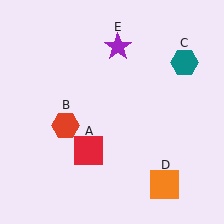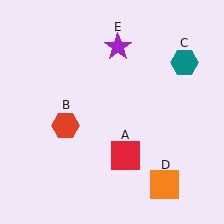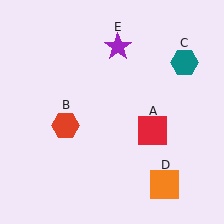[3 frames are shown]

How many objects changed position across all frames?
1 object changed position: red square (object A).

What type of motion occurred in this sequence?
The red square (object A) rotated counterclockwise around the center of the scene.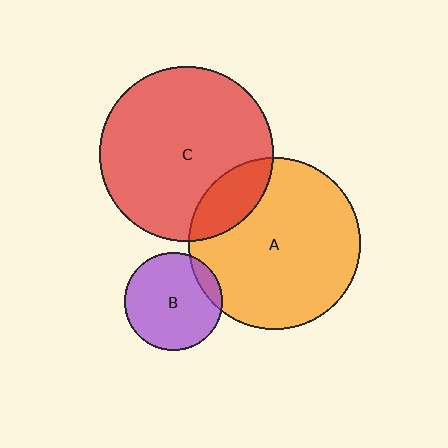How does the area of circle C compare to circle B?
Approximately 3.2 times.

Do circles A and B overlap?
Yes.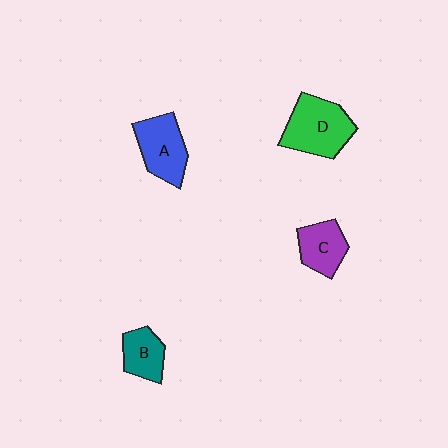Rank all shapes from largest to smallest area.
From largest to smallest: D (green), A (blue), C (purple), B (teal).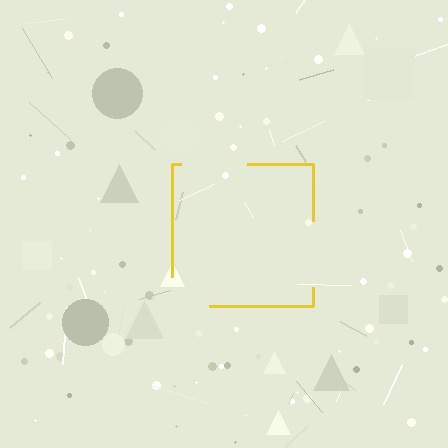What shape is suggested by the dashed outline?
The dashed outline suggests a square.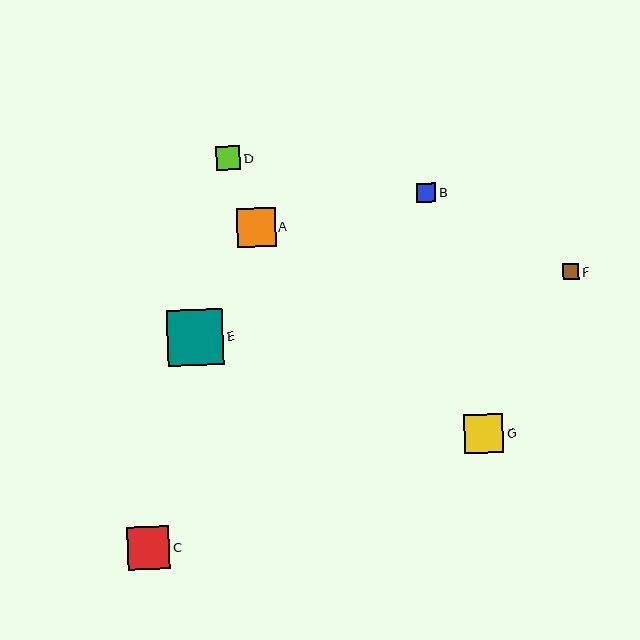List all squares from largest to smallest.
From largest to smallest: E, C, G, A, D, B, F.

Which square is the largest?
Square E is the largest with a size of approximately 56 pixels.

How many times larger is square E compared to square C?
Square E is approximately 1.3 times the size of square C.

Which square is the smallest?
Square F is the smallest with a size of approximately 16 pixels.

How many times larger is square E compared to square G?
Square E is approximately 1.5 times the size of square G.